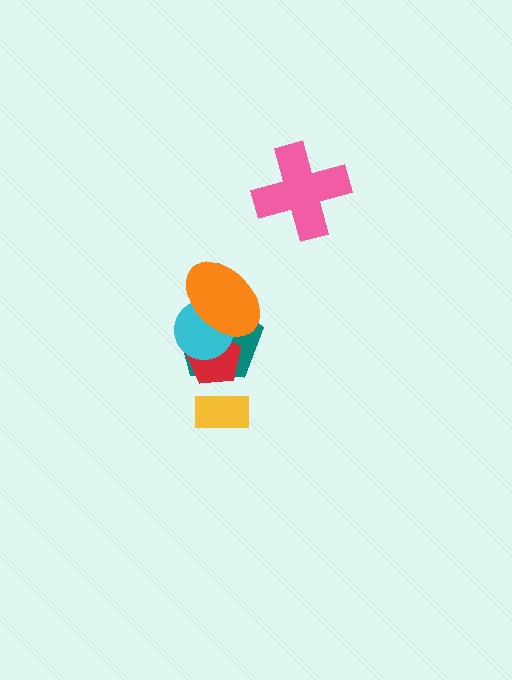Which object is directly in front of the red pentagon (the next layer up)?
The cyan circle is directly in front of the red pentagon.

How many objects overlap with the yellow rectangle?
0 objects overlap with the yellow rectangle.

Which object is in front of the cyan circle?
The orange ellipse is in front of the cyan circle.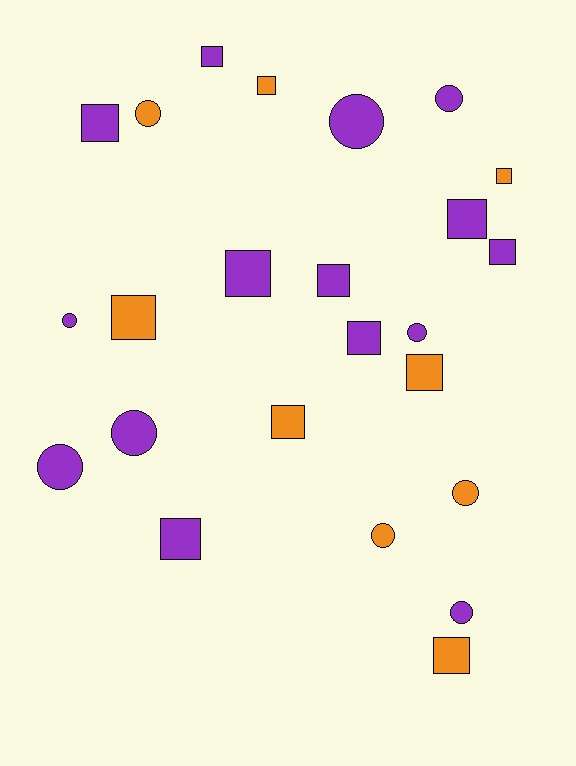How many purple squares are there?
There are 8 purple squares.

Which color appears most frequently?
Purple, with 15 objects.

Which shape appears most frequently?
Square, with 14 objects.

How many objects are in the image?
There are 24 objects.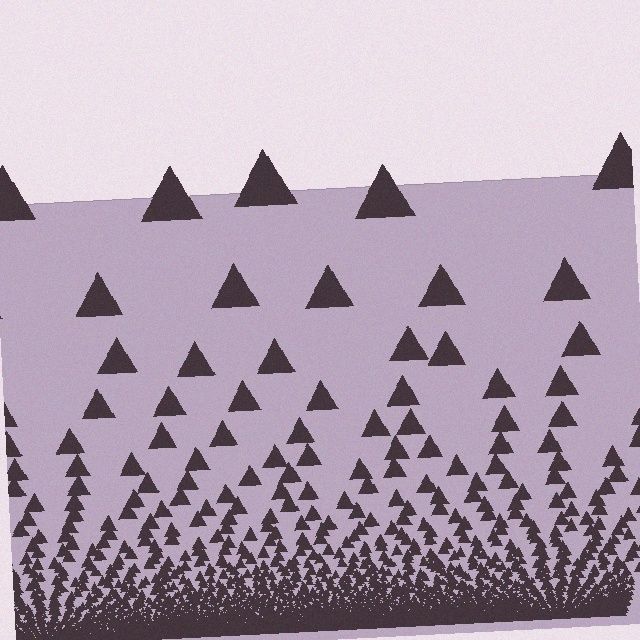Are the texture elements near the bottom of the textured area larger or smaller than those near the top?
Smaller. The gradient is inverted — elements near the bottom are smaller and denser.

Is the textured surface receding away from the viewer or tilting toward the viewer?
The surface appears to tilt toward the viewer. Texture elements get larger and sparser toward the top.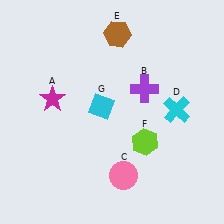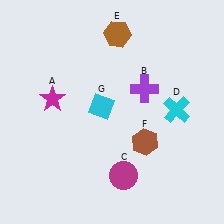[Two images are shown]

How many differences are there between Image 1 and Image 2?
There are 2 differences between the two images.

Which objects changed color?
C changed from pink to magenta. F changed from lime to brown.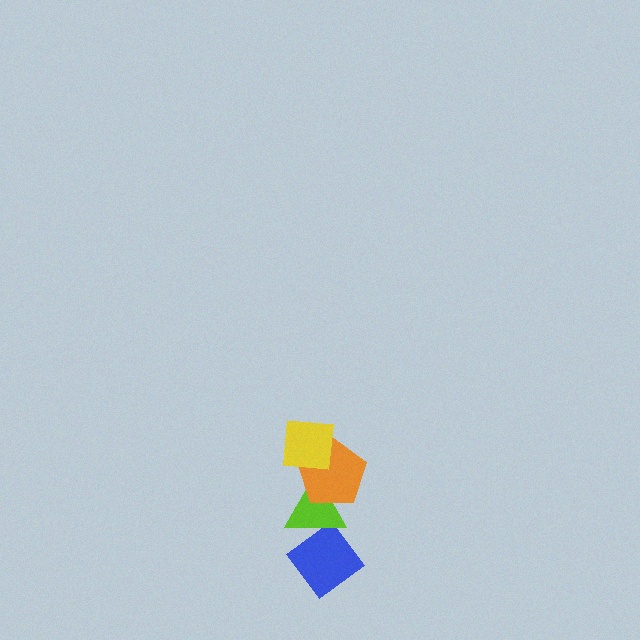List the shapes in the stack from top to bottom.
From top to bottom: the yellow square, the orange pentagon, the lime triangle, the blue diamond.